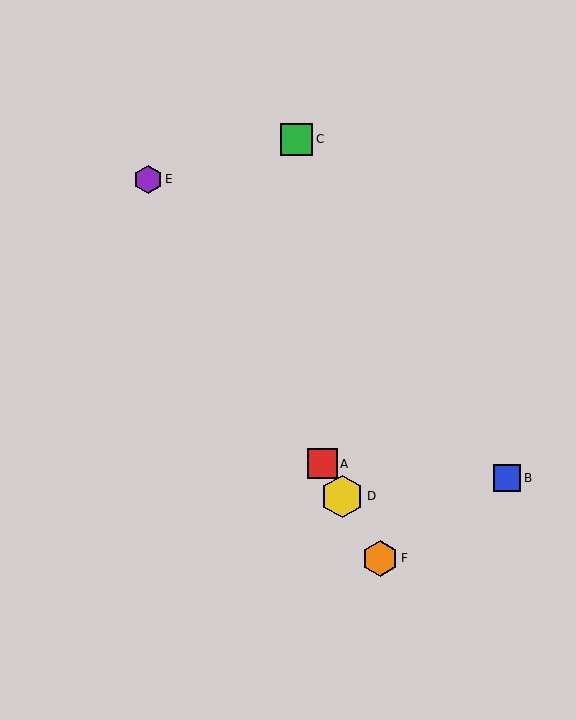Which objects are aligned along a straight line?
Objects A, D, E, F are aligned along a straight line.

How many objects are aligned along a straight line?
4 objects (A, D, E, F) are aligned along a straight line.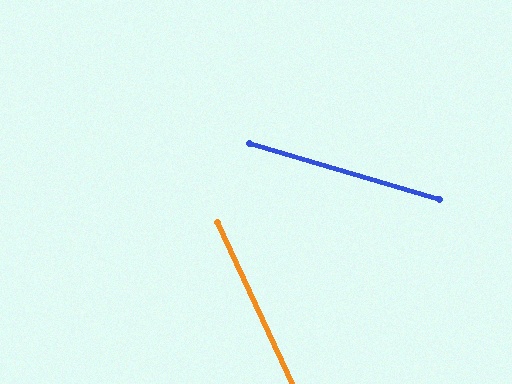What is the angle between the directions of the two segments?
Approximately 49 degrees.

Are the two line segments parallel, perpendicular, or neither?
Neither parallel nor perpendicular — they differ by about 49°.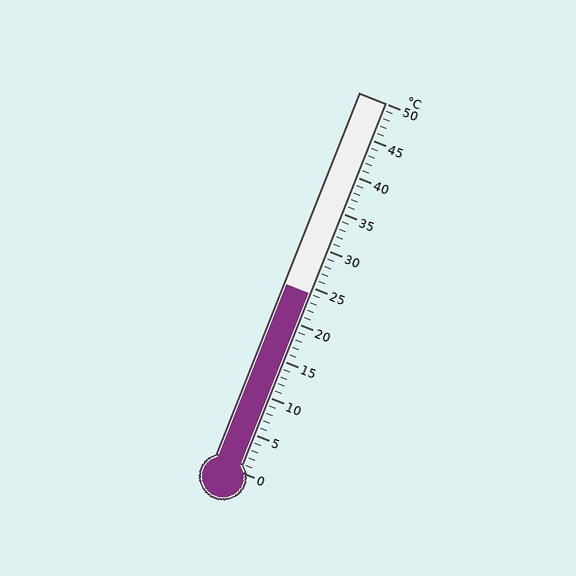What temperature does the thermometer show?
The thermometer shows approximately 24°C.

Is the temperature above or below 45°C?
The temperature is below 45°C.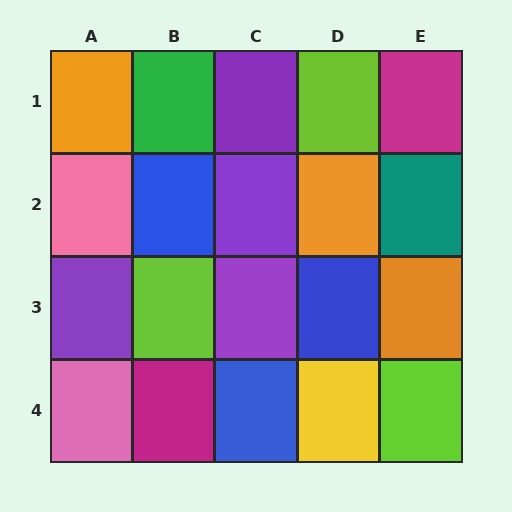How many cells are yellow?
1 cell is yellow.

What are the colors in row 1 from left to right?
Orange, green, purple, lime, magenta.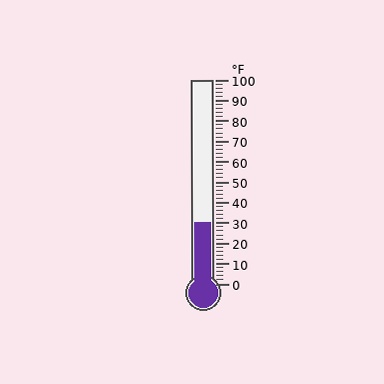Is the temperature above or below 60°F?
The temperature is below 60°F.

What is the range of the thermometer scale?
The thermometer scale ranges from 0°F to 100°F.